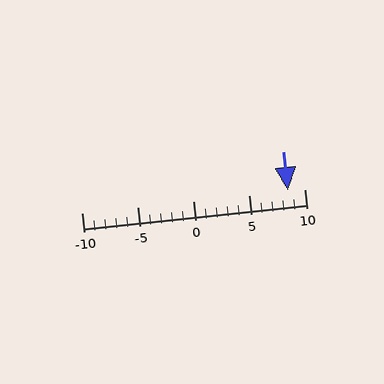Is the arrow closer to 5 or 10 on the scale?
The arrow is closer to 10.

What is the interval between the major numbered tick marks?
The major tick marks are spaced 5 units apart.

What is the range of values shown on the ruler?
The ruler shows values from -10 to 10.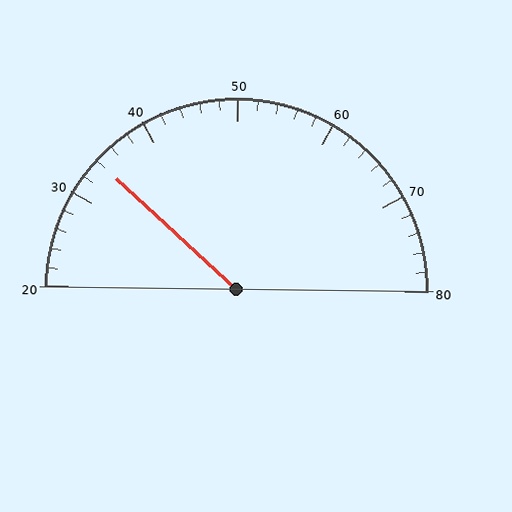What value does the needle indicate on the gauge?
The needle indicates approximately 34.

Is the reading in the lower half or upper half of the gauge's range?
The reading is in the lower half of the range (20 to 80).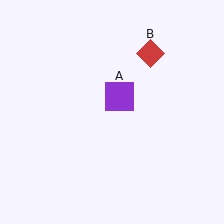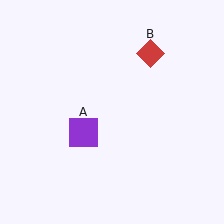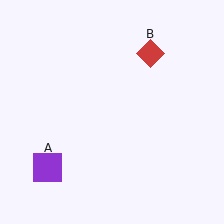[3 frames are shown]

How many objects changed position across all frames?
1 object changed position: purple square (object A).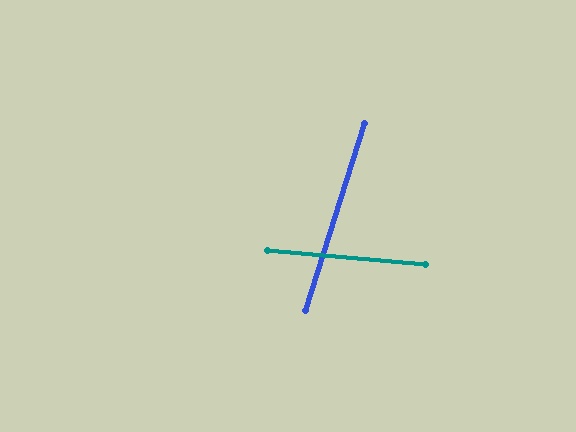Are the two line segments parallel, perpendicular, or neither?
Neither parallel nor perpendicular — they differ by about 77°.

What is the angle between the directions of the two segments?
Approximately 77 degrees.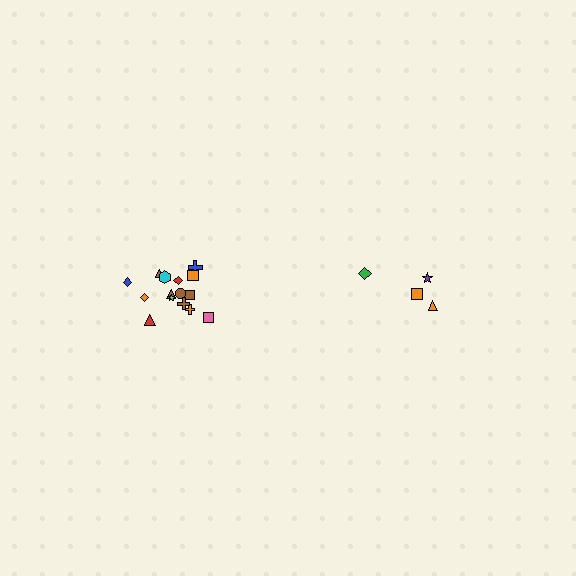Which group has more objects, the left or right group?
The left group.